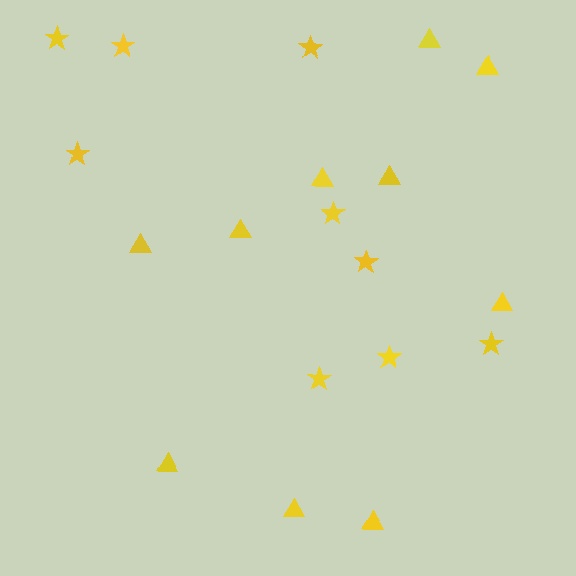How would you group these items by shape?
There are 2 groups: one group of triangles (10) and one group of stars (9).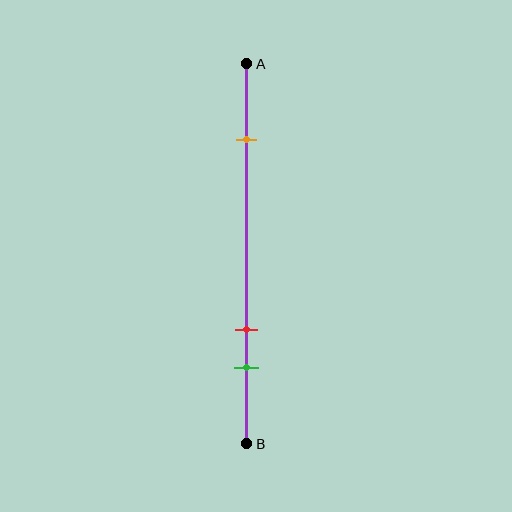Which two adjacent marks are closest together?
The red and green marks are the closest adjacent pair.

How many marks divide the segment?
There are 3 marks dividing the segment.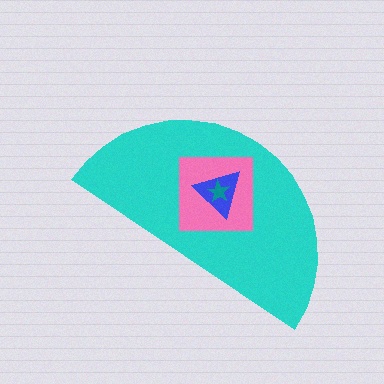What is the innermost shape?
The teal star.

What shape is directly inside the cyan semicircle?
The pink square.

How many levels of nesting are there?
4.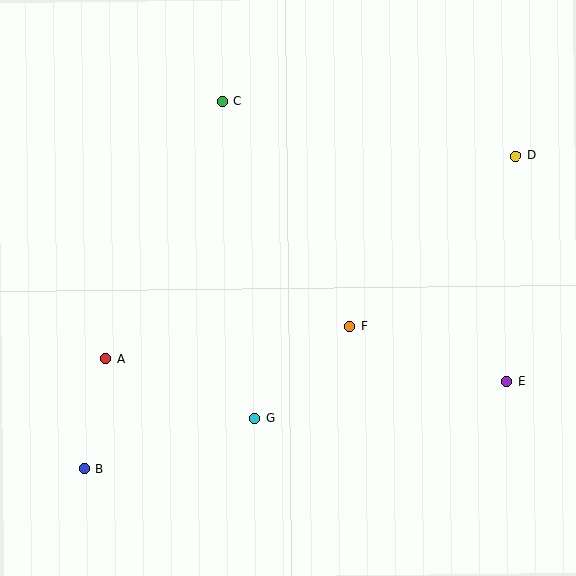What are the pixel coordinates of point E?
Point E is at (507, 381).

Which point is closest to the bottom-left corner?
Point B is closest to the bottom-left corner.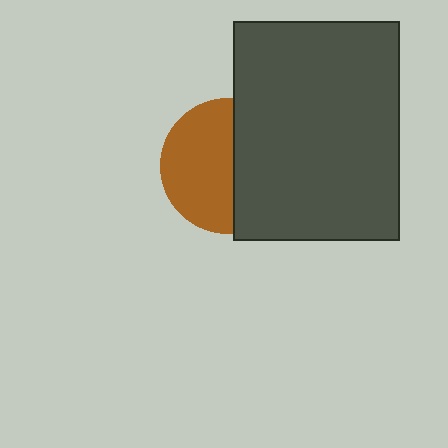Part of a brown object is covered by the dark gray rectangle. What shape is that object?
It is a circle.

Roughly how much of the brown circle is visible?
About half of it is visible (roughly 55%).